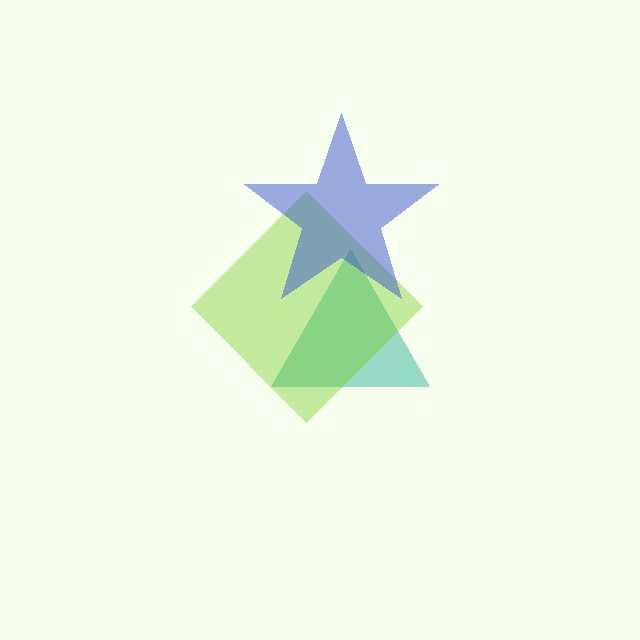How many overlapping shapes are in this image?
There are 3 overlapping shapes in the image.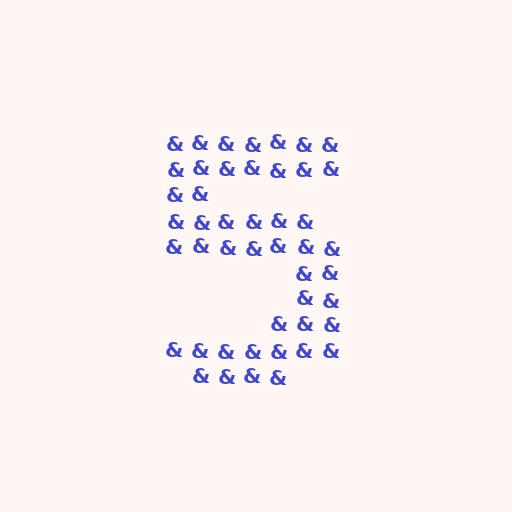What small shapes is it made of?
It is made of small ampersands.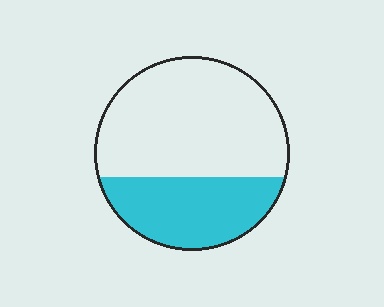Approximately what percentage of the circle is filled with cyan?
Approximately 35%.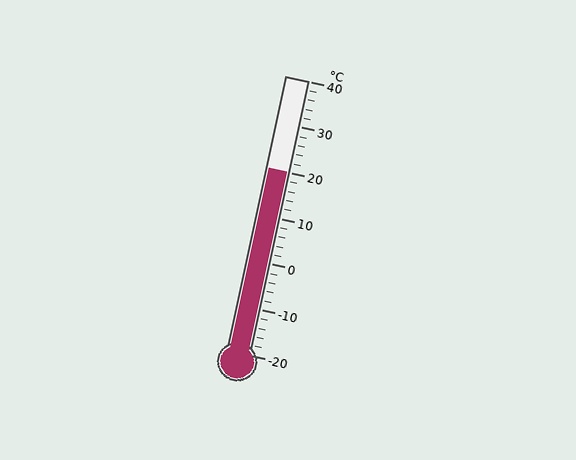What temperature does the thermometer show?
The thermometer shows approximately 20°C.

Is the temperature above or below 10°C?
The temperature is above 10°C.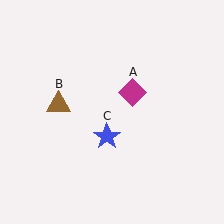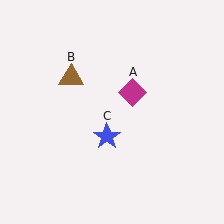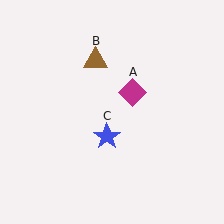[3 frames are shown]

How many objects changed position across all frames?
1 object changed position: brown triangle (object B).